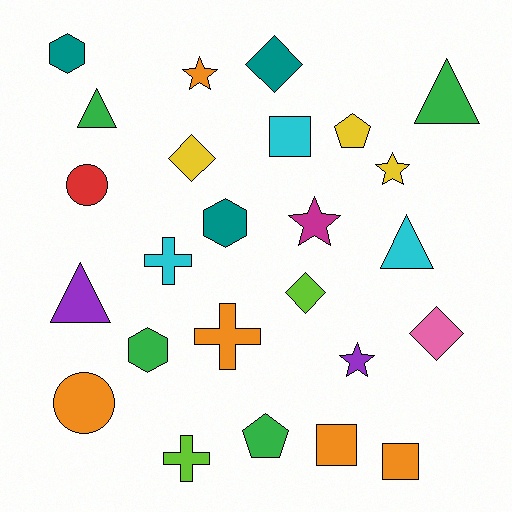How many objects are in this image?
There are 25 objects.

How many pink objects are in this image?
There is 1 pink object.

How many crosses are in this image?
There are 3 crosses.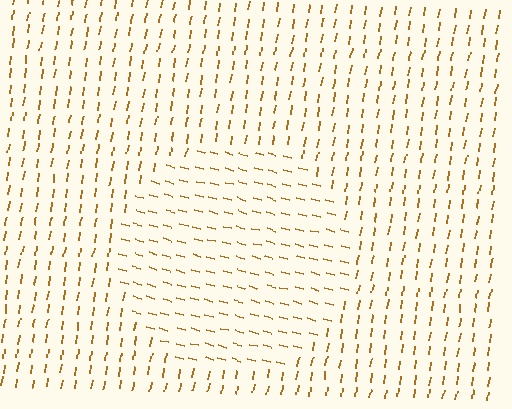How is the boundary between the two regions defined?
The boundary is defined purely by a change in line orientation (approximately 84 degrees difference). All lines are the same color and thickness.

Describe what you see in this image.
The image is filled with small brown line segments. A circle region in the image has lines oriented differently from the surrounding lines, creating a visible texture boundary.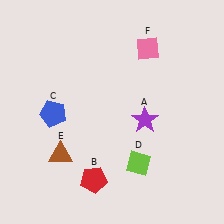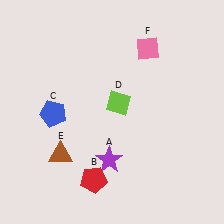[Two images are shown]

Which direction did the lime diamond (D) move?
The lime diamond (D) moved up.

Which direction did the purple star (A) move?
The purple star (A) moved down.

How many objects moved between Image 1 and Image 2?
2 objects moved between the two images.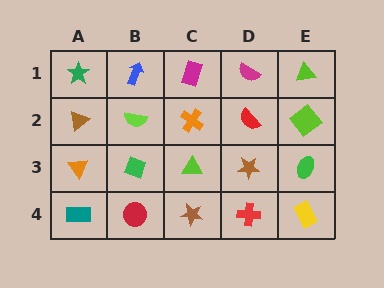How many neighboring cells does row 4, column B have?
3.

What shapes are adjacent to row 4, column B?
A green diamond (row 3, column B), a teal rectangle (row 4, column A), a brown star (row 4, column C).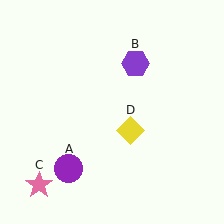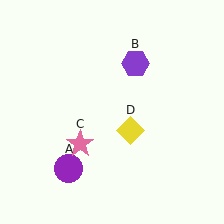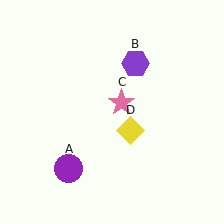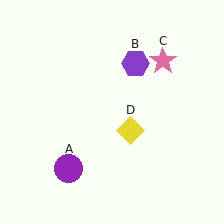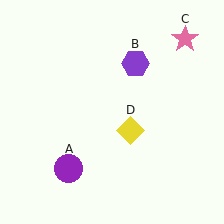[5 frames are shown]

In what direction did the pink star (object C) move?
The pink star (object C) moved up and to the right.